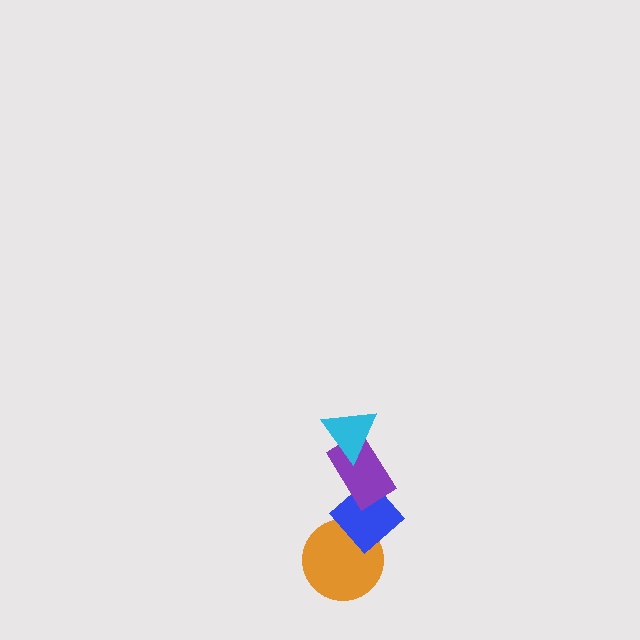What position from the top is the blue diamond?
The blue diamond is 3rd from the top.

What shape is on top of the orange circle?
The blue diamond is on top of the orange circle.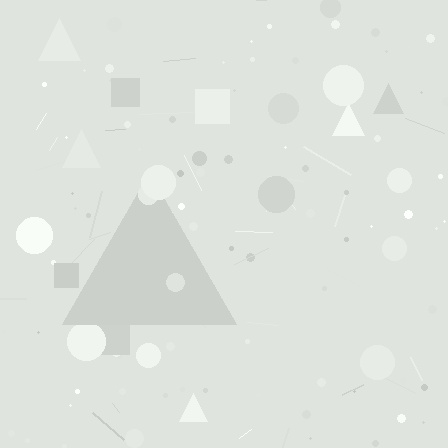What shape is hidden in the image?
A triangle is hidden in the image.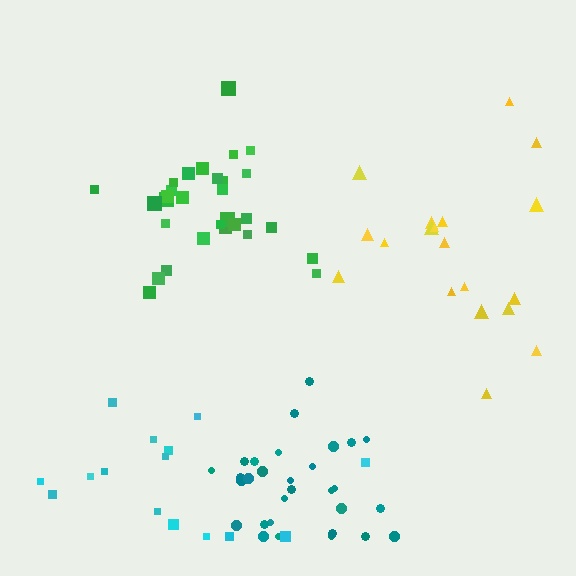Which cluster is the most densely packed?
Teal.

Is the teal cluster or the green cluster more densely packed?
Teal.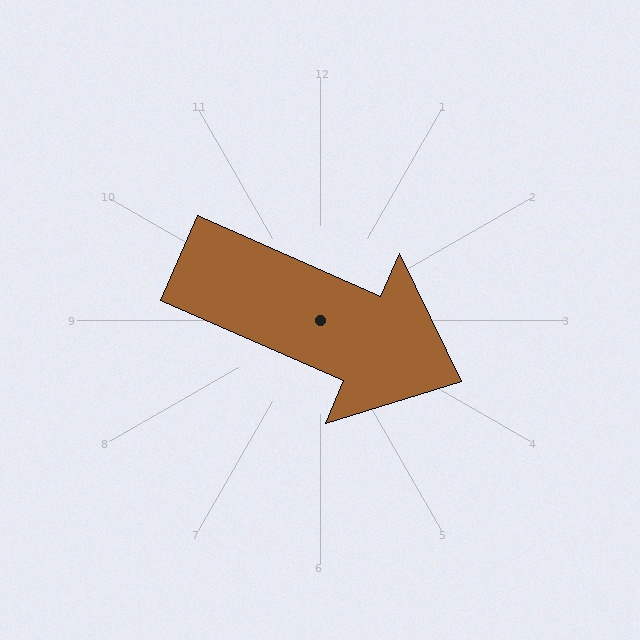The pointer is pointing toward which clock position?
Roughly 4 o'clock.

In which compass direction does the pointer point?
Southeast.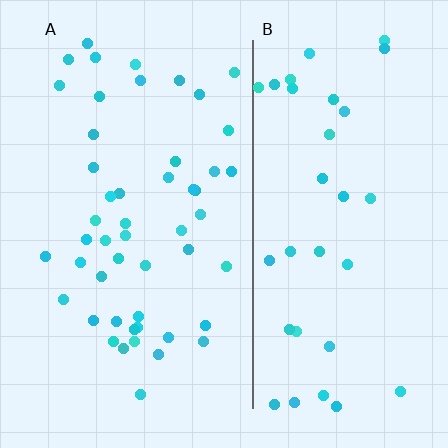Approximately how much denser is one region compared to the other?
Approximately 1.4× — region A over region B.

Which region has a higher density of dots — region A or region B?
A (the left).